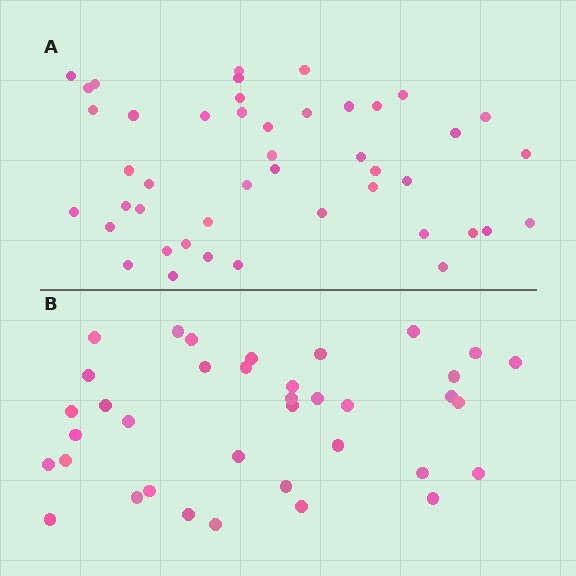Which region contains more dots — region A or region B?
Region A (the top region) has more dots.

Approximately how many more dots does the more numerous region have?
Region A has roughly 8 or so more dots than region B.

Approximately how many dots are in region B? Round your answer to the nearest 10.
About 40 dots. (The exact count is 37, which rounds to 40.)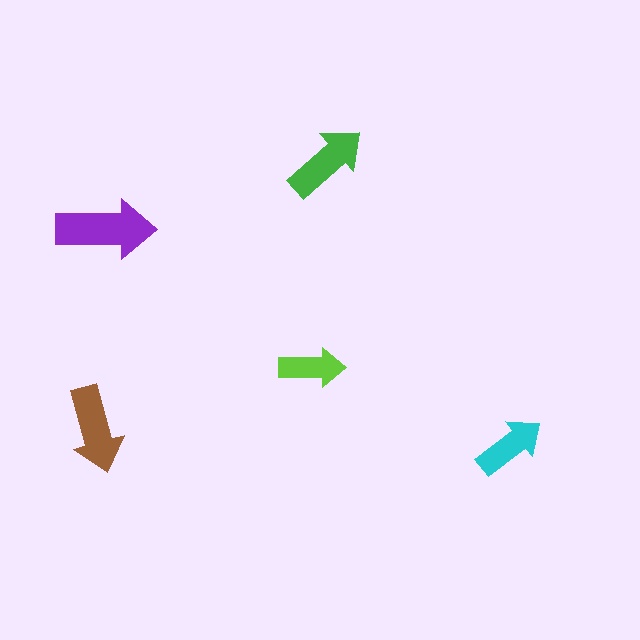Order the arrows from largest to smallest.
the purple one, the brown one, the green one, the cyan one, the lime one.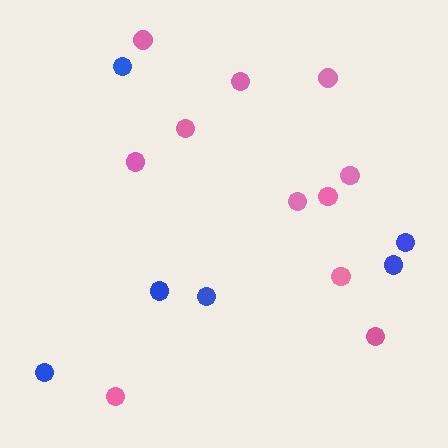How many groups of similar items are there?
There are 2 groups: one group of pink circles (11) and one group of blue circles (6).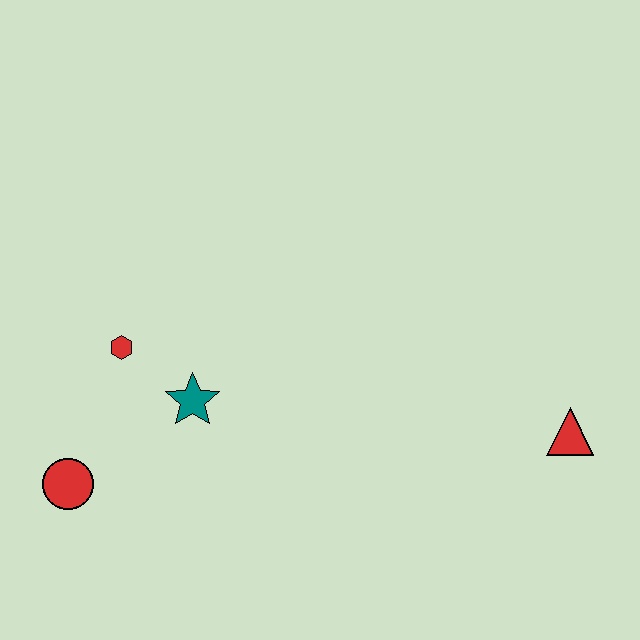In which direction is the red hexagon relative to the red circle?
The red hexagon is above the red circle.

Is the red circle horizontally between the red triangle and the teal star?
No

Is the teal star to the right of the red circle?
Yes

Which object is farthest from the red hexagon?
The red triangle is farthest from the red hexagon.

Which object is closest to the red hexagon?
The teal star is closest to the red hexagon.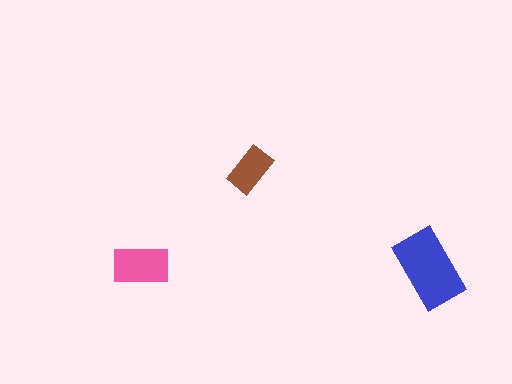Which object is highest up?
The brown rectangle is topmost.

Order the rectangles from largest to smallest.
the blue one, the pink one, the brown one.